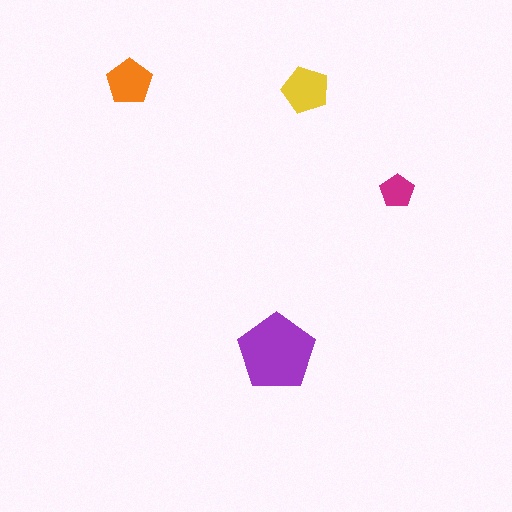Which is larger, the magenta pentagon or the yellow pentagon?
The yellow one.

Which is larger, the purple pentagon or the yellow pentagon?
The purple one.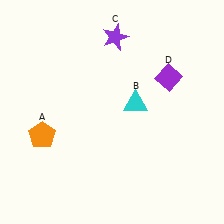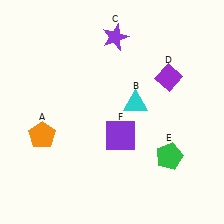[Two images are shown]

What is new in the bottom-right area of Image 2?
A green pentagon (E) was added in the bottom-right area of Image 2.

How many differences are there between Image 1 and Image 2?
There are 2 differences between the two images.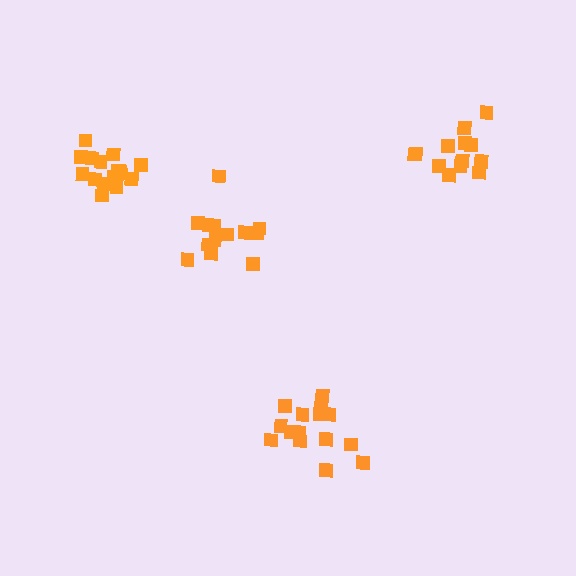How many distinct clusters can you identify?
There are 4 distinct clusters.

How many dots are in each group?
Group 1: 15 dots, Group 2: 16 dots, Group 3: 13 dots, Group 4: 13 dots (57 total).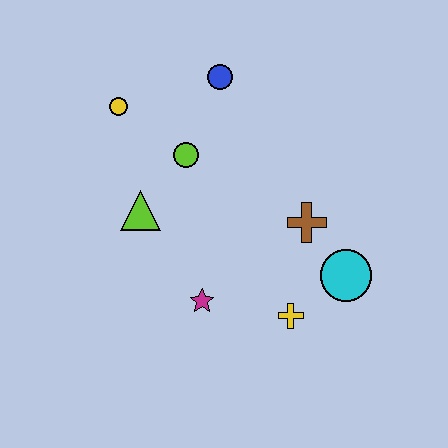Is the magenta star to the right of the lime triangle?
Yes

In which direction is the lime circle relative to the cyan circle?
The lime circle is to the left of the cyan circle.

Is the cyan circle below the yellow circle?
Yes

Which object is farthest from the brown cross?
The yellow circle is farthest from the brown cross.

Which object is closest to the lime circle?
The lime triangle is closest to the lime circle.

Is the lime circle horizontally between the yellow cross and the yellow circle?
Yes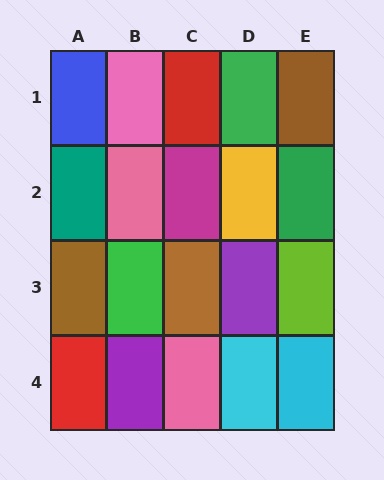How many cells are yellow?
1 cell is yellow.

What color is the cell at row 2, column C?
Magenta.